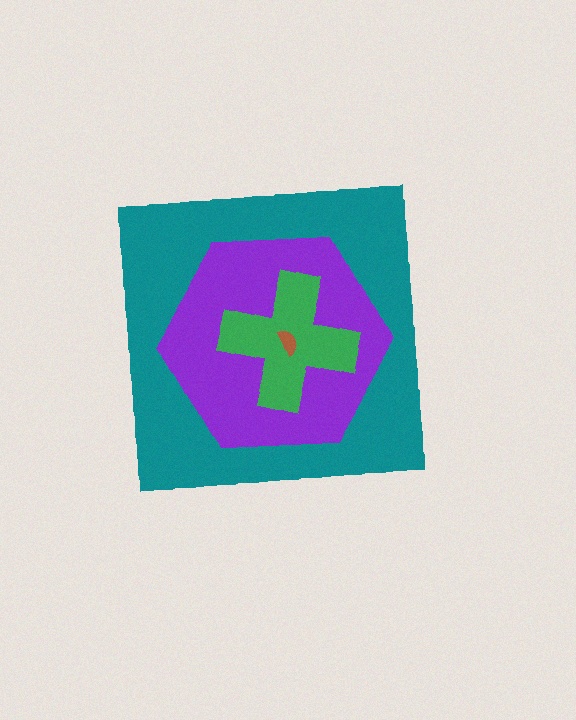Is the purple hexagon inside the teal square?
Yes.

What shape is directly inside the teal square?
The purple hexagon.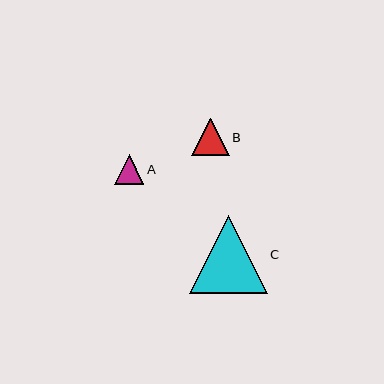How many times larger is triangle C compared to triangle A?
Triangle C is approximately 2.7 times the size of triangle A.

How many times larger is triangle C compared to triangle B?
Triangle C is approximately 2.1 times the size of triangle B.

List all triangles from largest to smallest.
From largest to smallest: C, B, A.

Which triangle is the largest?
Triangle C is the largest with a size of approximately 78 pixels.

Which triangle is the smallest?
Triangle A is the smallest with a size of approximately 29 pixels.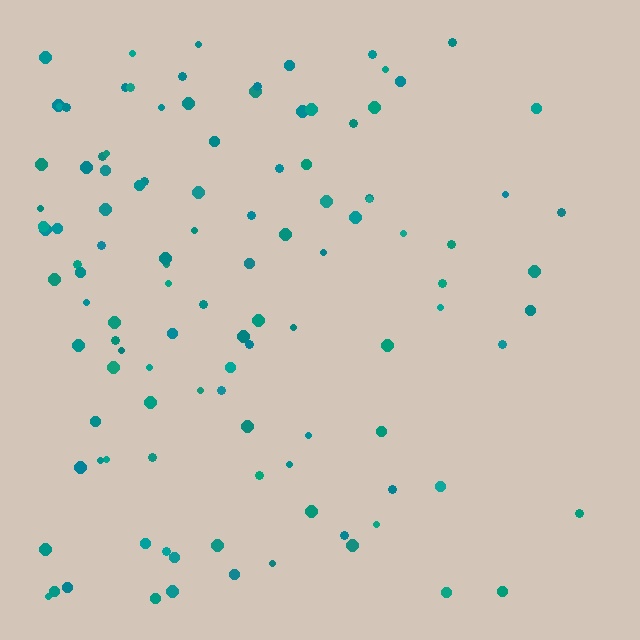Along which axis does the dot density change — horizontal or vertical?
Horizontal.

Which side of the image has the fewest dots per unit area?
The right.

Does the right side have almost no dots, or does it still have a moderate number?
Still a moderate number, just noticeably fewer than the left.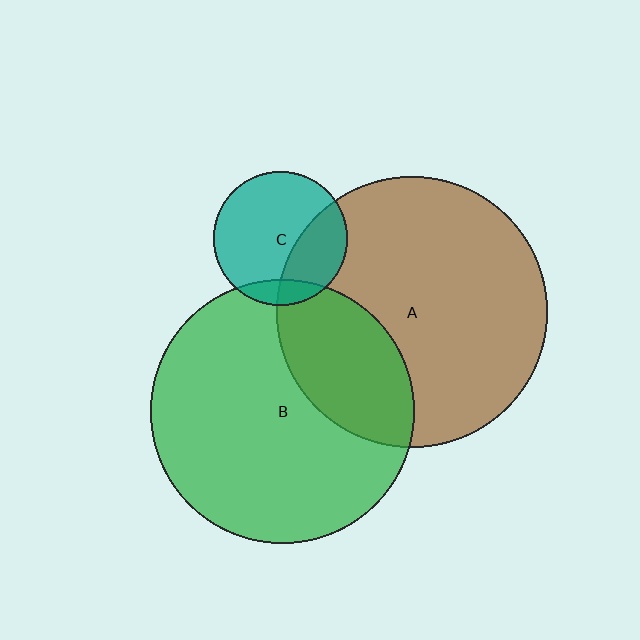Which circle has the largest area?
Circle A (brown).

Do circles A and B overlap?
Yes.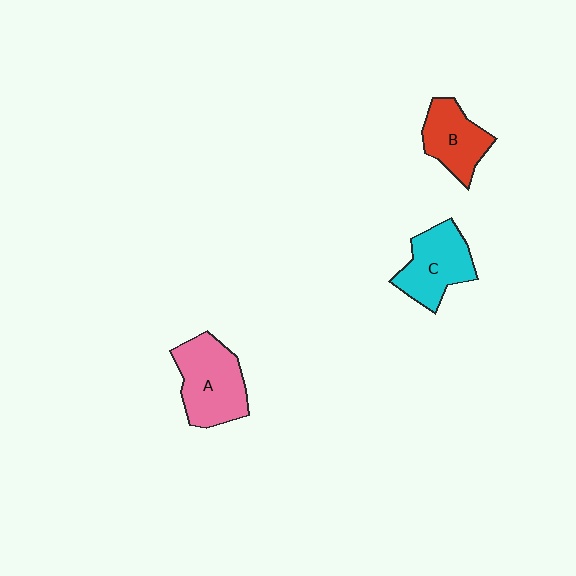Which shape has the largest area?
Shape A (pink).